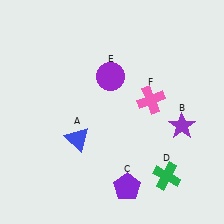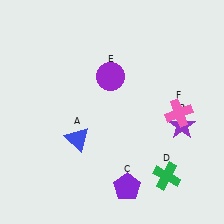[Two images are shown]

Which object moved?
The pink cross (F) moved right.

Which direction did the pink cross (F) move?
The pink cross (F) moved right.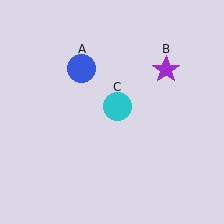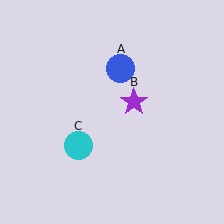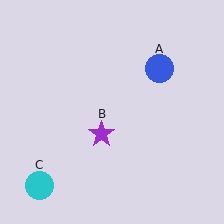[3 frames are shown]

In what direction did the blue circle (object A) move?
The blue circle (object A) moved right.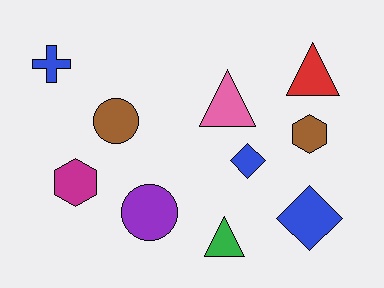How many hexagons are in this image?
There are 2 hexagons.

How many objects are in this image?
There are 10 objects.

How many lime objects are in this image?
There are no lime objects.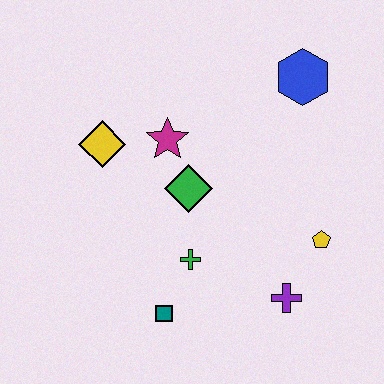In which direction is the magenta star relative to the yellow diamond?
The magenta star is to the right of the yellow diamond.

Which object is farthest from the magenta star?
The purple cross is farthest from the magenta star.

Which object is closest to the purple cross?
The yellow pentagon is closest to the purple cross.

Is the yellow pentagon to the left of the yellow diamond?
No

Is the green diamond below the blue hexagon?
Yes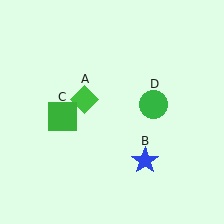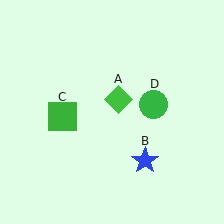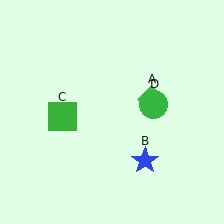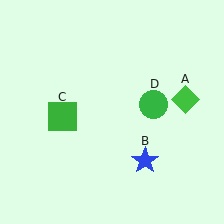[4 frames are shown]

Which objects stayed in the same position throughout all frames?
Blue star (object B) and green square (object C) and green circle (object D) remained stationary.